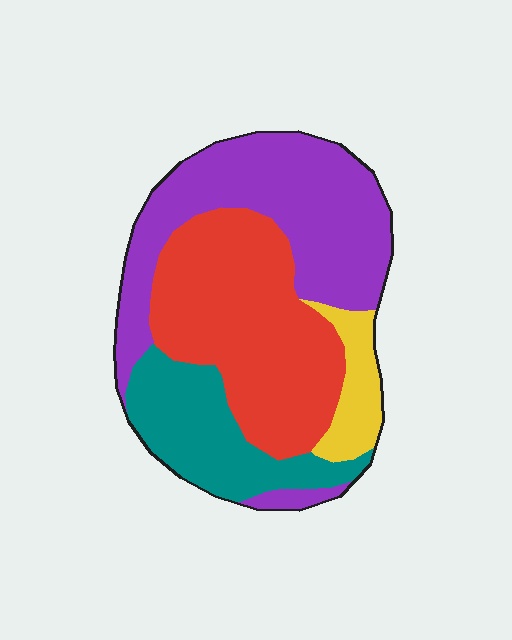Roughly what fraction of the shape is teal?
Teal takes up about one fifth (1/5) of the shape.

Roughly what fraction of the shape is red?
Red covers around 35% of the shape.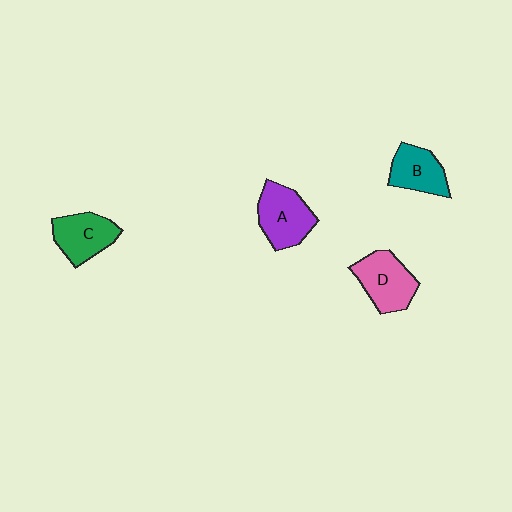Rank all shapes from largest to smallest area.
From largest to smallest: A (purple), D (pink), C (green), B (teal).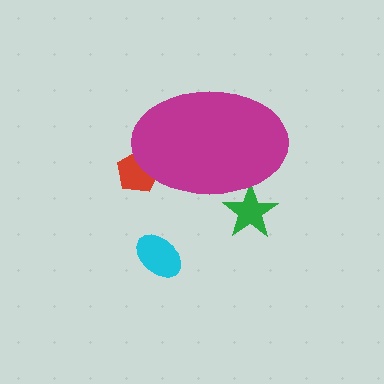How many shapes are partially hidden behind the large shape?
2 shapes are partially hidden.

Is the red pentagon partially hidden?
Yes, the red pentagon is partially hidden behind the magenta ellipse.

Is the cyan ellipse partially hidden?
No, the cyan ellipse is fully visible.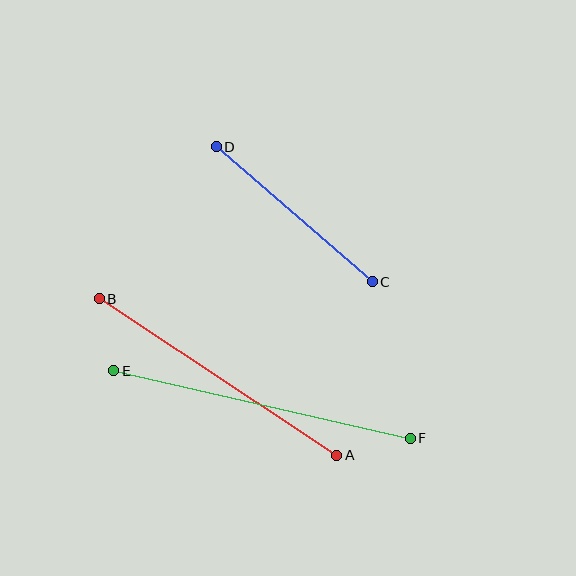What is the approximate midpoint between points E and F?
The midpoint is at approximately (262, 405) pixels.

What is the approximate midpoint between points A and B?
The midpoint is at approximately (218, 377) pixels.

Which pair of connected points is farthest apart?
Points E and F are farthest apart.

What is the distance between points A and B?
The distance is approximately 284 pixels.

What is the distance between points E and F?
The distance is approximately 304 pixels.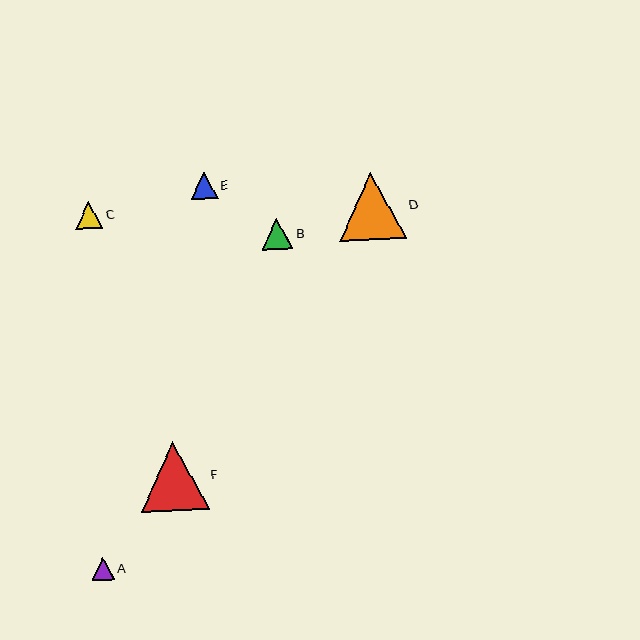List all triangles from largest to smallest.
From largest to smallest: F, D, B, E, C, A.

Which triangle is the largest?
Triangle F is the largest with a size of approximately 68 pixels.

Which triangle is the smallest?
Triangle A is the smallest with a size of approximately 23 pixels.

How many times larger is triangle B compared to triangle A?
Triangle B is approximately 1.4 times the size of triangle A.